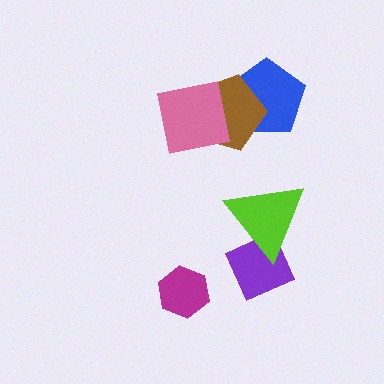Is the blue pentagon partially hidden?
Yes, it is partially covered by another shape.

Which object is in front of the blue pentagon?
The brown pentagon is in front of the blue pentagon.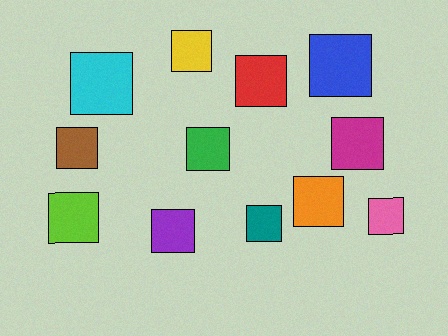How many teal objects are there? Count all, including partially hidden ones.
There is 1 teal object.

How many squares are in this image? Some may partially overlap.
There are 12 squares.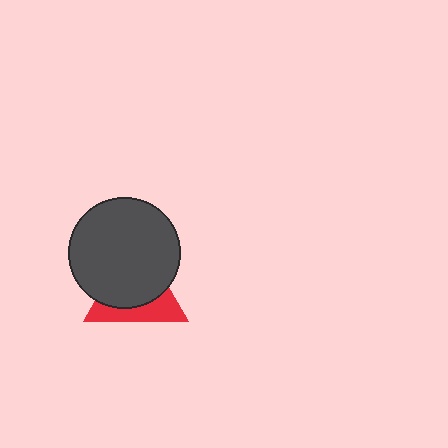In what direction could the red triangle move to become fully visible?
The red triangle could move down. That would shift it out from behind the dark gray circle entirely.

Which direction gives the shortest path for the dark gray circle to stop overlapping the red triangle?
Moving up gives the shortest separation.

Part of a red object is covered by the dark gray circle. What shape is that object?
It is a triangle.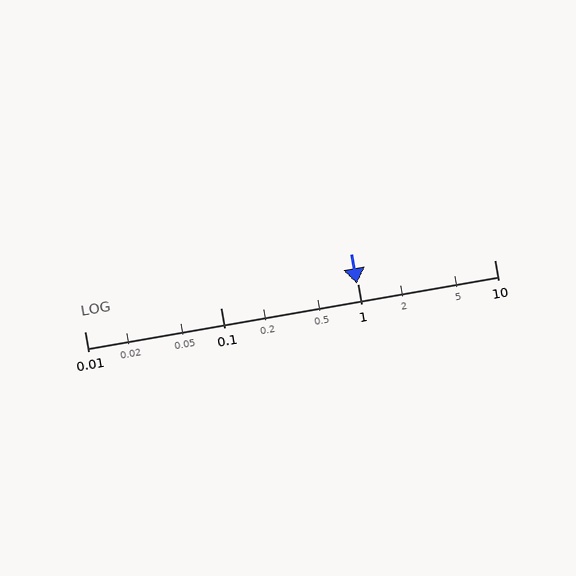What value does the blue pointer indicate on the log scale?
The pointer indicates approximately 0.98.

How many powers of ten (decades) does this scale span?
The scale spans 3 decades, from 0.01 to 10.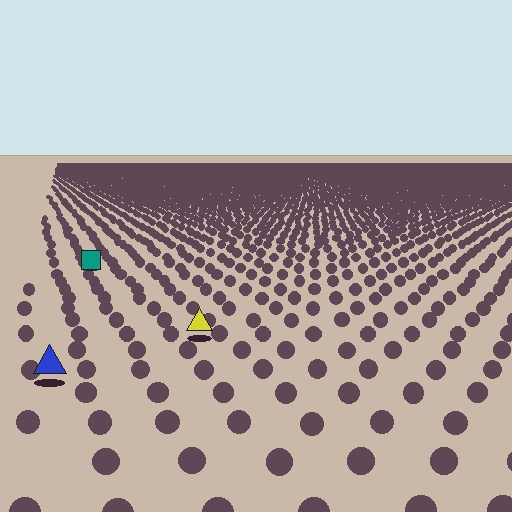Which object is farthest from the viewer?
The teal square is farthest from the viewer. It appears smaller and the ground texture around it is denser.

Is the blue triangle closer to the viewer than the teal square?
Yes. The blue triangle is closer — you can tell from the texture gradient: the ground texture is coarser near it.